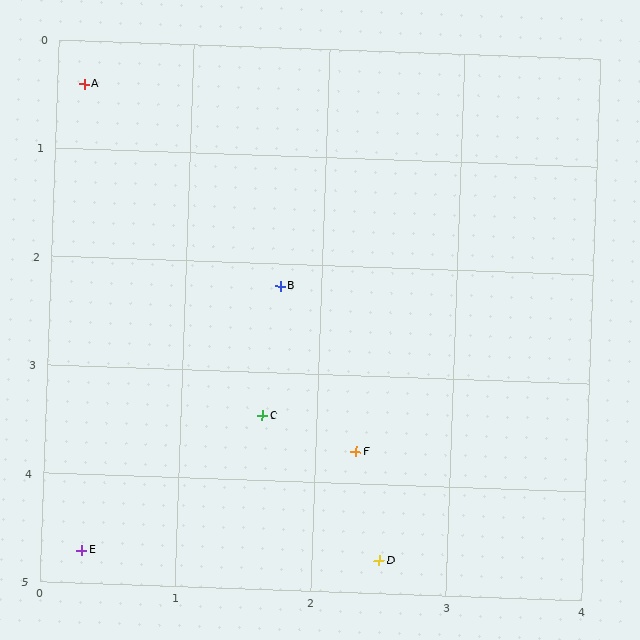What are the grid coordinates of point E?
Point E is at approximately (0.3, 4.7).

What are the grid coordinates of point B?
Point B is at approximately (1.7, 2.2).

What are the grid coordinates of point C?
Point C is at approximately (1.6, 3.4).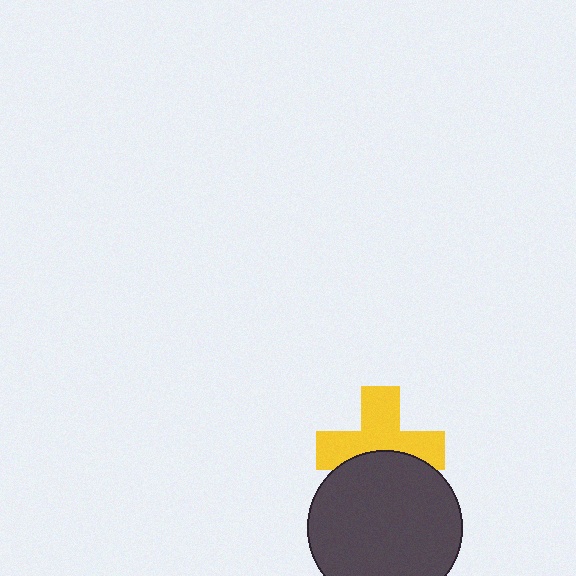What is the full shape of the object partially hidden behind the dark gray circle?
The partially hidden object is a yellow cross.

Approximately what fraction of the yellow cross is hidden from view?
Roughly 37% of the yellow cross is hidden behind the dark gray circle.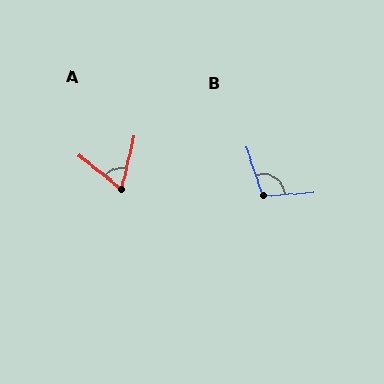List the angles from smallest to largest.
A (65°), B (106°).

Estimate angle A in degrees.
Approximately 65 degrees.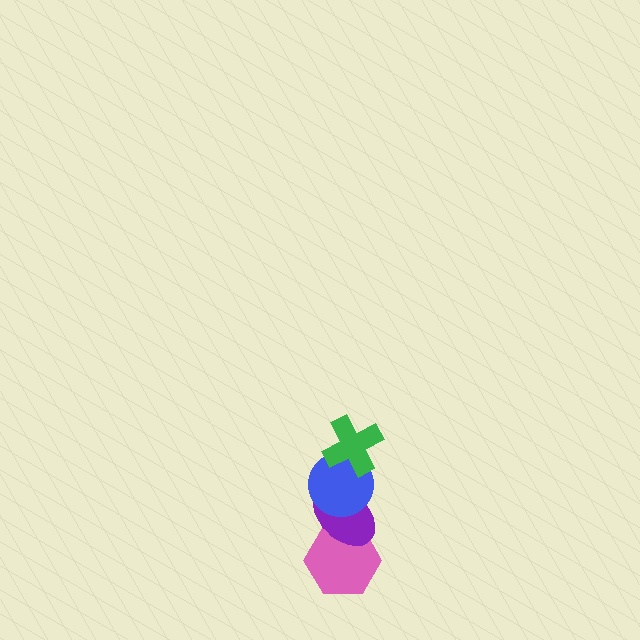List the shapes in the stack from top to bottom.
From top to bottom: the green cross, the blue circle, the purple ellipse, the pink hexagon.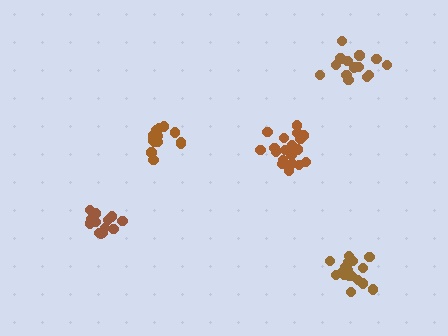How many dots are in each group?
Group 1: 13 dots, Group 2: 19 dots, Group 3: 14 dots, Group 4: 17 dots, Group 5: 14 dots (77 total).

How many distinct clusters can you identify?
There are 5 distinct clusters.